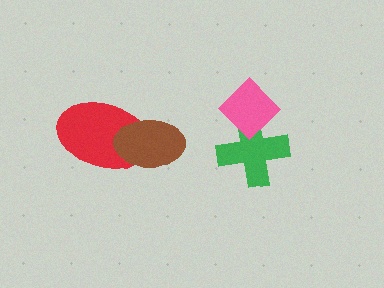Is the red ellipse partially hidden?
Yes, it is partially covered by another shape.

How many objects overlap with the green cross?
1 object overlaps with the green cross.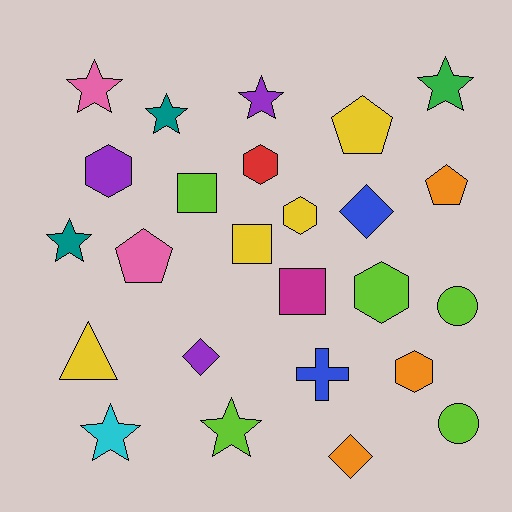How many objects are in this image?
There are 25 objects.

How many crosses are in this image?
There is 1 cross.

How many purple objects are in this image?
There are 3 purple objects.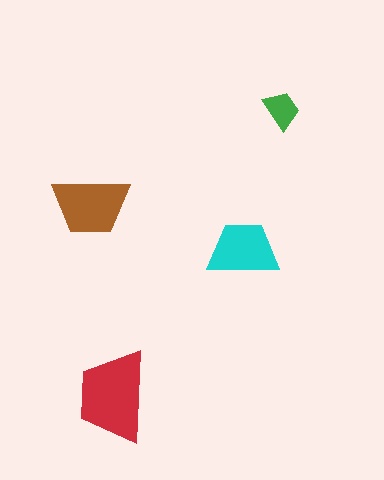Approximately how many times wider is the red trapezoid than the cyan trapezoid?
About 1.5 times wider.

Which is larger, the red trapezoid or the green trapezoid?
The red one.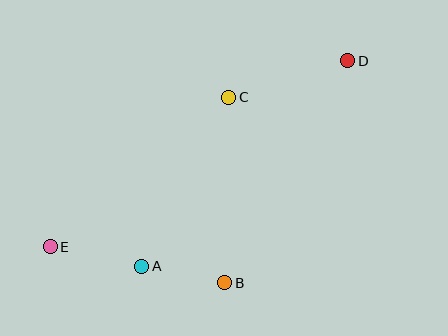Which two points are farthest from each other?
Points D and E are farthest from each other.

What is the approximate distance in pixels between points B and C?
The distance between B and C is approximately 185 pixels.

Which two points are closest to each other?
Points A and B are closest to each other.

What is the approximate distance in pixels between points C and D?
The distance between C and D is approximately 124 pixels.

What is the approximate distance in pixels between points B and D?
The distance between B and D is approximately 254 pixels.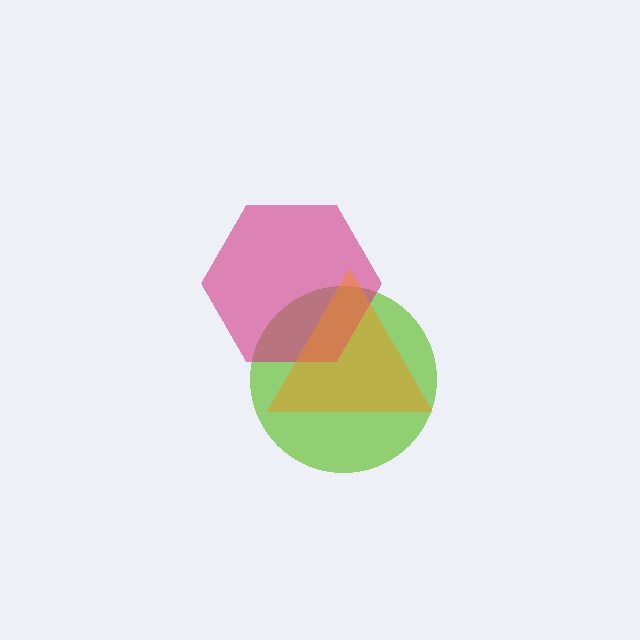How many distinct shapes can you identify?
There are 3 distinct shapes: a lime circle, a magenta hexagon, an orange triangle.